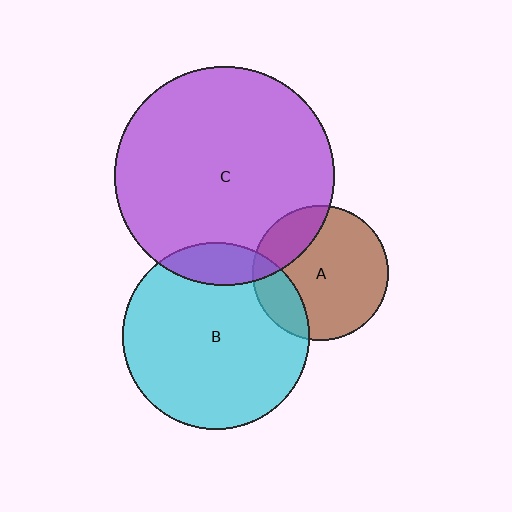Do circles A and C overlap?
Yes.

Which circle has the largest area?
Circle C (purple).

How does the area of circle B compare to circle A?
Approximately 1.9 times.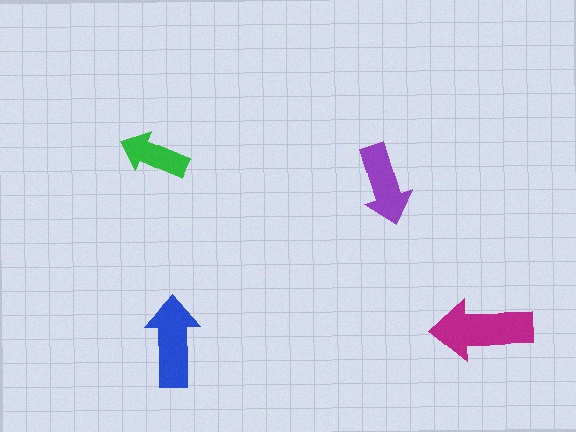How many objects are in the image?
There are 4 objects in the image.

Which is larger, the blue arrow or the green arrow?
The blue one.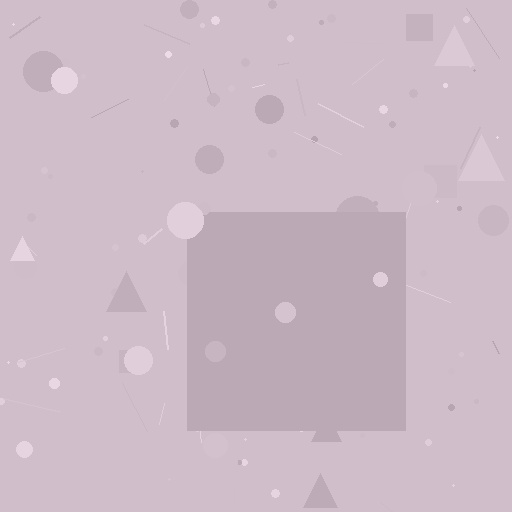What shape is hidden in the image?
A square is hidden in the image.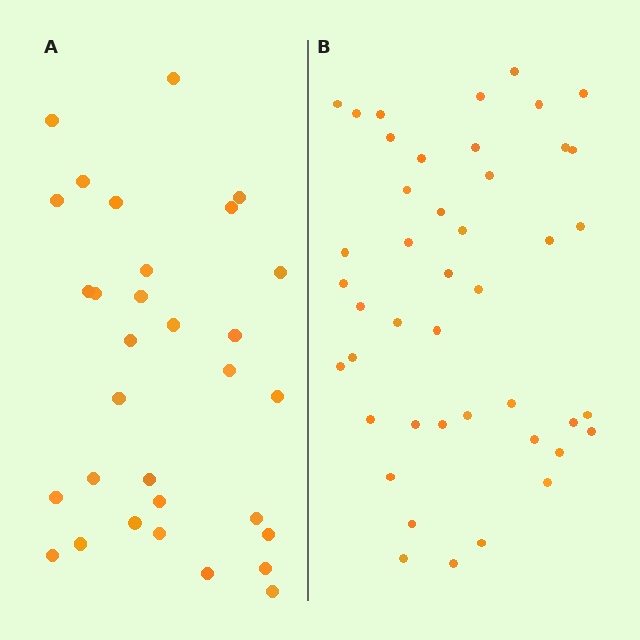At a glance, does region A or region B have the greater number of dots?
Region B (the right region) has more dots.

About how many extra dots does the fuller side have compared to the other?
Region B has approximately 15 more dots than region A.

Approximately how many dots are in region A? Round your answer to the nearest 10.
About 30 dots. (The exact count is 31, which rounds to 30.)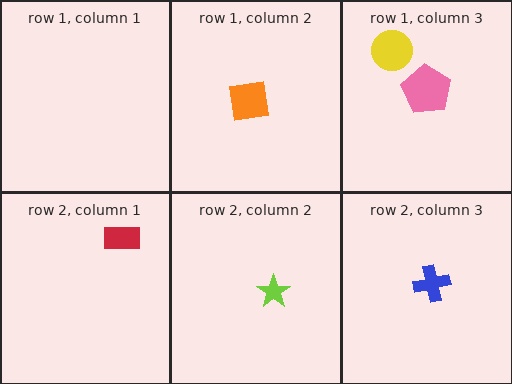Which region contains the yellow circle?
The row 1, column 3 region.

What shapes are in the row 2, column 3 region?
The blue cross.